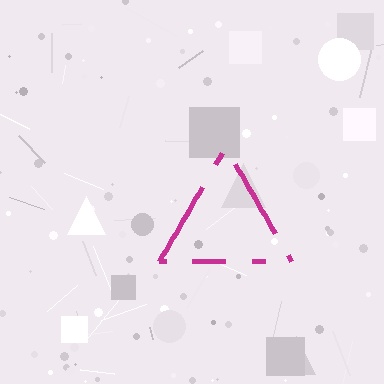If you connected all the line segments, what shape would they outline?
They would outline a triangle.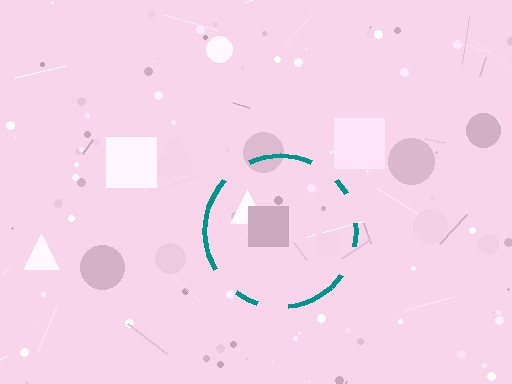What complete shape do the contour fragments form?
The contour fragments form a circle.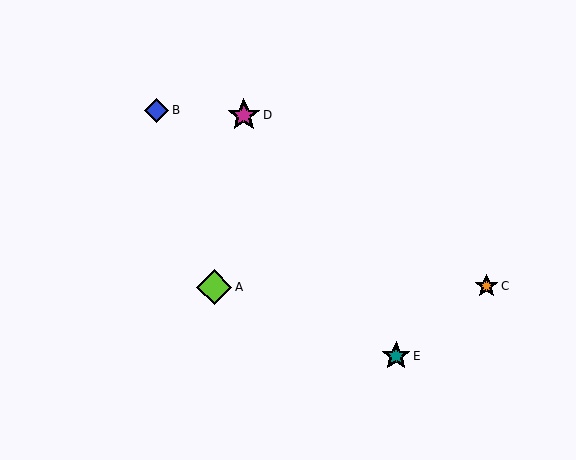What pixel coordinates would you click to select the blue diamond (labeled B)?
Click at (157, 110) to select the blue diamond B.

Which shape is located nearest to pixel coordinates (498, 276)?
The orange star (labeled C) at (486, 286) is nearest to that location.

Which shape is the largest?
The lime diamond (labeled A) is the largest.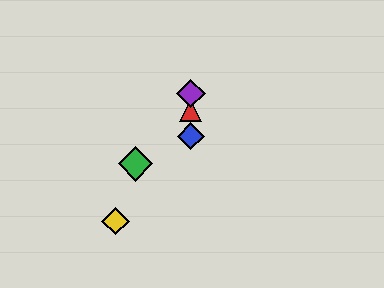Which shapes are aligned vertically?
The red triangle, the blue diamond, the purple diamond are aligned vertically.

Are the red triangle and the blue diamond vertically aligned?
Yes, both are at x≈191.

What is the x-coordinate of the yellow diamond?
The yellow diamond is at x≈115.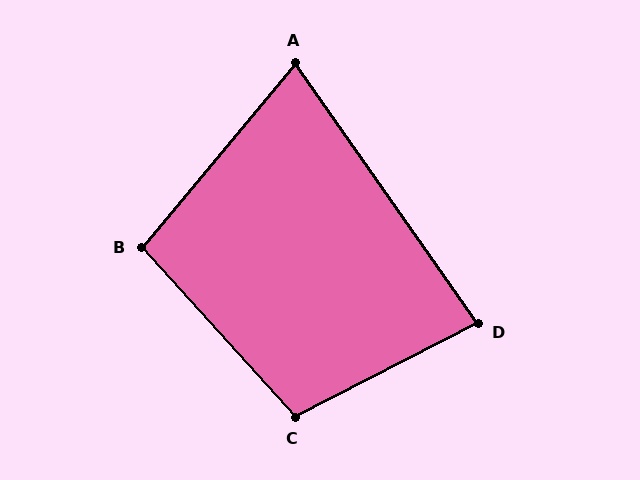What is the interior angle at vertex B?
Approximately 98 degrees (obtuse).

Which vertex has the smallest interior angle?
A, at approximately 75 degrees.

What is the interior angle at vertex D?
Approximately 82 degrees (acute).